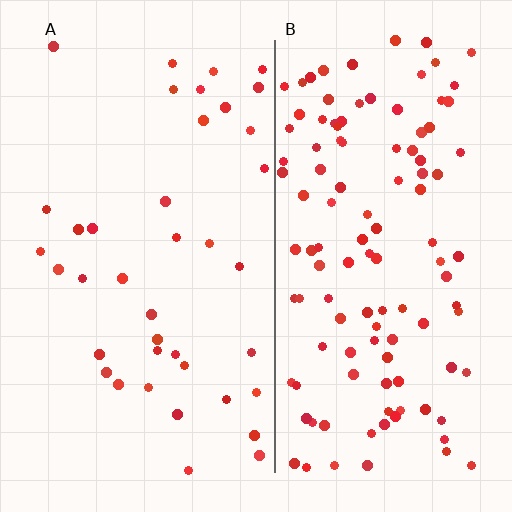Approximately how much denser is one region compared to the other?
Approximately 3.0× — region B over region A.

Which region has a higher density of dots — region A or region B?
B (the right).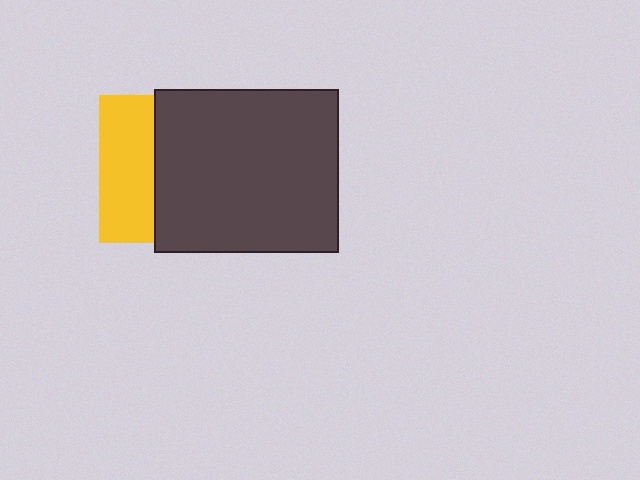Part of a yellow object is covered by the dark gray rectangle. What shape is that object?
It is a square.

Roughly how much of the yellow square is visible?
A small part of it is visible (roughly 36%).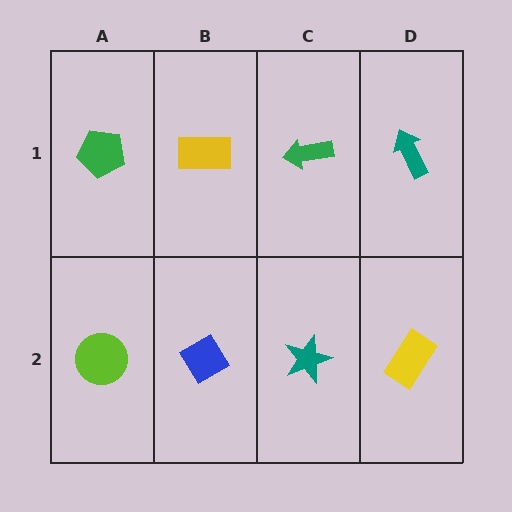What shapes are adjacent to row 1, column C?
A teal star (row 2, column C), a yellow rectangle (row 1, column B), a teal arrow (row 1, column D).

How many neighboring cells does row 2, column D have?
2.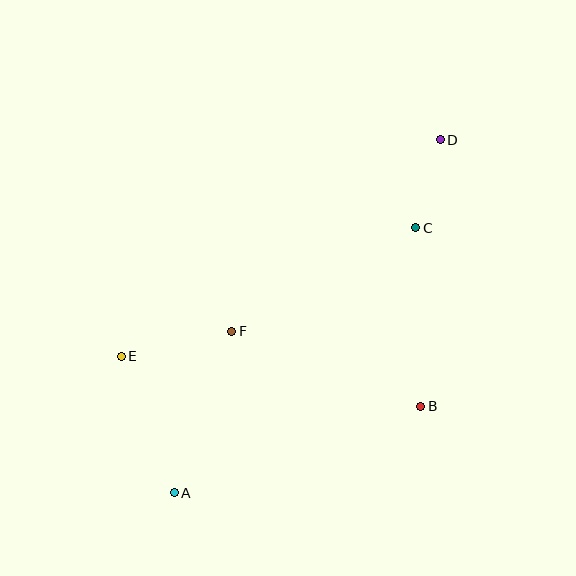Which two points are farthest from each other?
Points A and D are farthest from each other.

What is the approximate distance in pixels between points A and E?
The distance between A and E is approximately 146 pixels.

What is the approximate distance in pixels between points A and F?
The distance between A and F is approximately 171 pixels.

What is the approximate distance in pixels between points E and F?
The distance between E and F is approximately 113 pixels.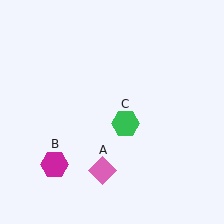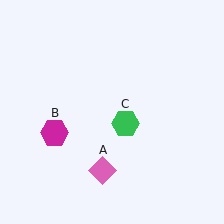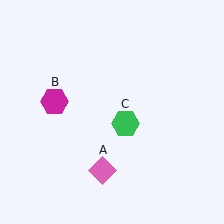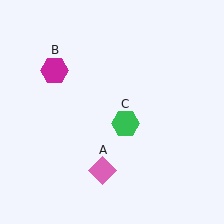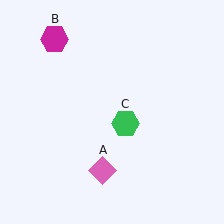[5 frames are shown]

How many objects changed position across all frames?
1 object changed position: magenta hexagon (object B).